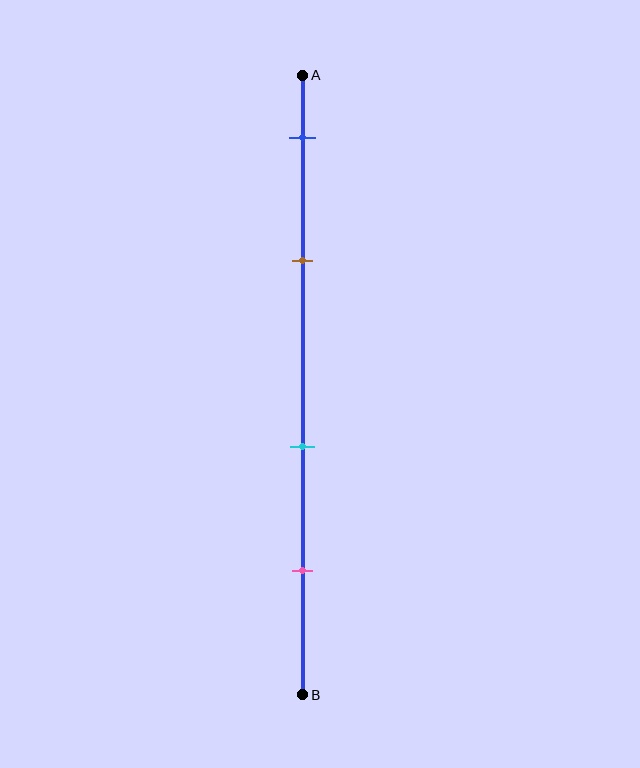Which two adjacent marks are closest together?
The blue and brown marks are the closest adjacent pair.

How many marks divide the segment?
There are 4 marks dividing the segment.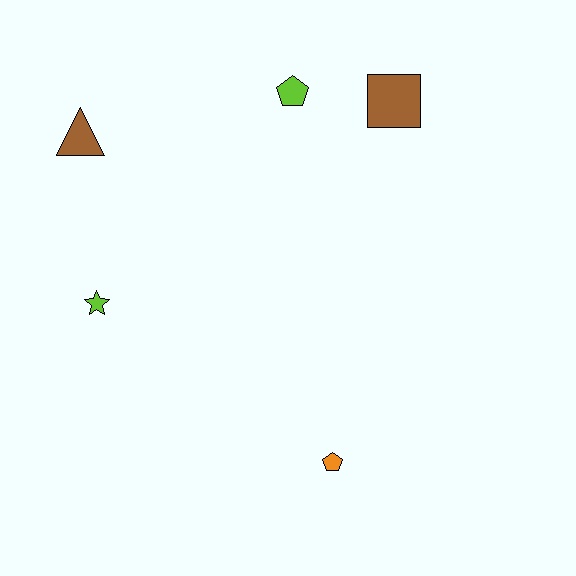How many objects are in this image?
There are 5 objects.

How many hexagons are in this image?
There are no hexagons.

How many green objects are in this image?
There are no green objects.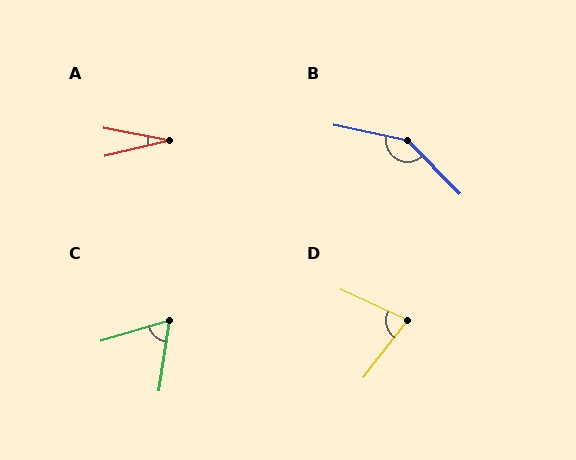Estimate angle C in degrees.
Approximately 65 degrees.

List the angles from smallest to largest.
A (25°), C (65°), D (77°), B (147°).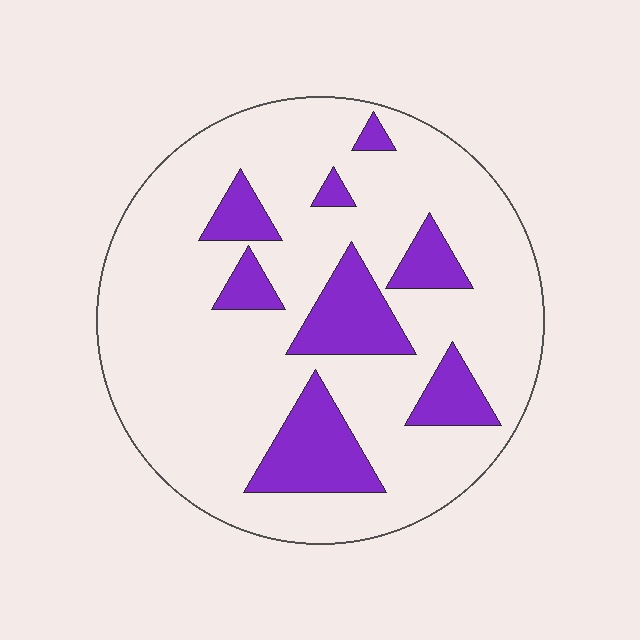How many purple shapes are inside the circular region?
8.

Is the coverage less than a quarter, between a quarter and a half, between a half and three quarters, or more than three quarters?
Less than a quarter.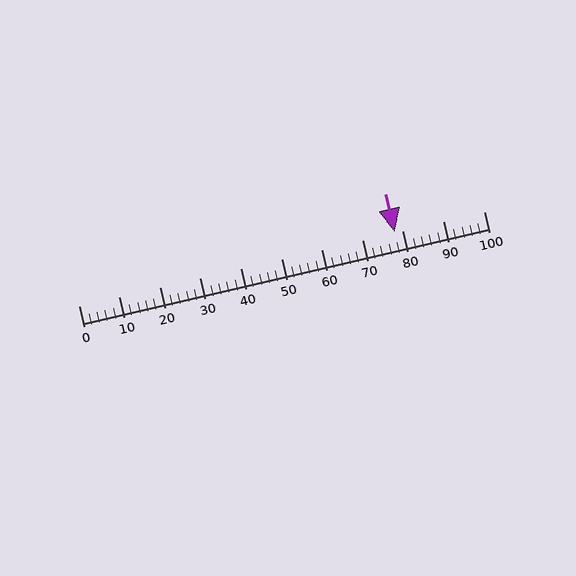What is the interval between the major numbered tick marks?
The major tick marks are spaced 10 units apart.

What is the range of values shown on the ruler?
The ruler shows values from 0 to 100.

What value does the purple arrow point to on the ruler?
The purple arrow points to approximately 78.